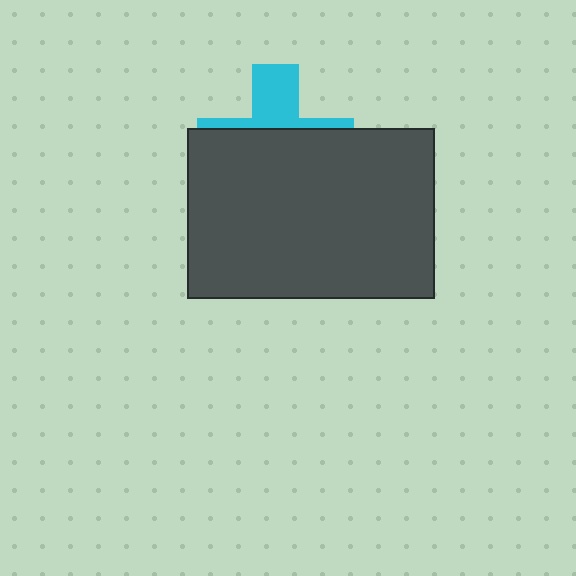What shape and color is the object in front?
The object in front is a dark gray rectangle.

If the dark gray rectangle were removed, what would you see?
You would see the complete cyan cross.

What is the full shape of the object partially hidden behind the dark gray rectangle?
The partially hidden object is a cyan cross.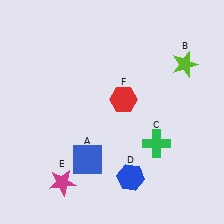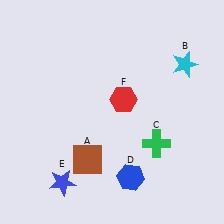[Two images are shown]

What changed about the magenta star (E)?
In Image 1, E is magenta. In Image 2, it changed to blue.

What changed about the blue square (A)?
In Image 1, A is blue. In Image 2, it changed to brown.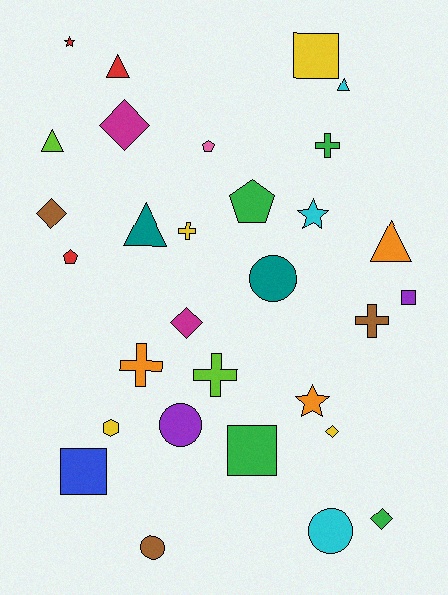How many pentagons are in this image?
There are 3 pentagons.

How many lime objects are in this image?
There are 2 lime objects.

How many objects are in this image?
There are 30 objects.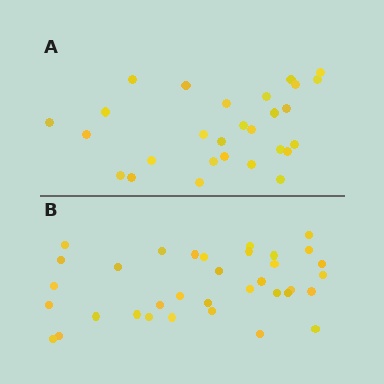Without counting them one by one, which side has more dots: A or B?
Region B (the bottom region) has more dots.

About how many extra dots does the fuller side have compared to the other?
Region B has roughly 8 or so more dots than region A.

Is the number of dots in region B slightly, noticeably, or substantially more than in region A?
Region B has noticeably more, but not dramatically so. The ratio is roughly 1.2 to 1.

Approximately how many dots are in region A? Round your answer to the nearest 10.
About 30 dots. (The exact count is 28, which rounds to 30.)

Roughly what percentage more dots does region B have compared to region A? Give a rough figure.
About 25% more.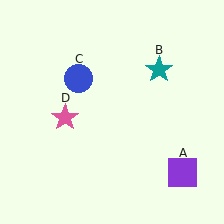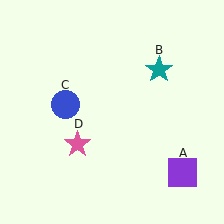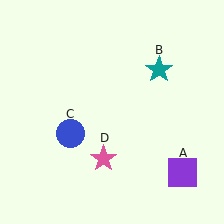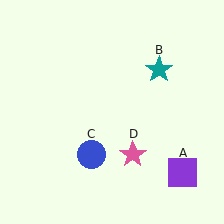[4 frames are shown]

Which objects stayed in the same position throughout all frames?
Purple square (object A) and teal star (object B) remained stationary.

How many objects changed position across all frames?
2 objects changed position: blue circle (object C), pink star (object D).